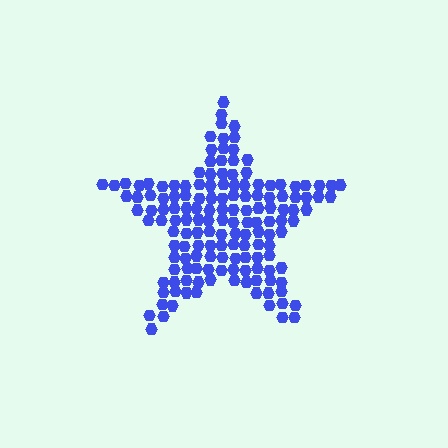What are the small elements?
The small elements are hexagons.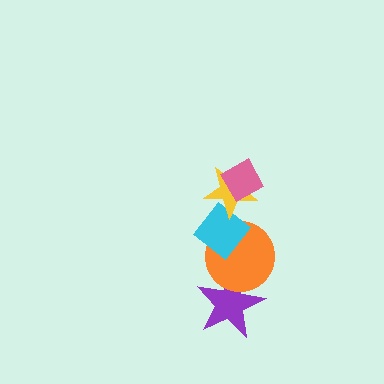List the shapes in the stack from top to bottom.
From top to bottom: the pink diamond, the yellow star, the cyan diamond, the orange circle, the purple star.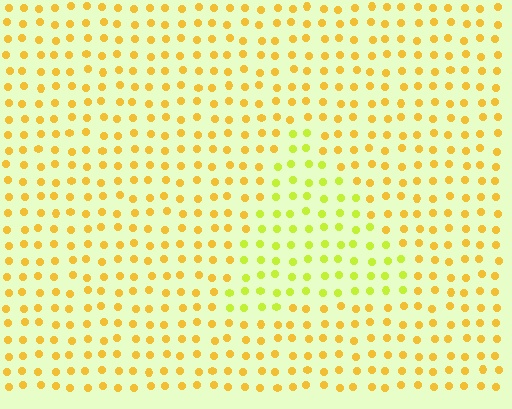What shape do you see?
I see a triangle.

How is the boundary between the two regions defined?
The boundary is defined purely by a slight shift in hue (about 32 degrees). Spacing, size, and orientation are identical on both sides.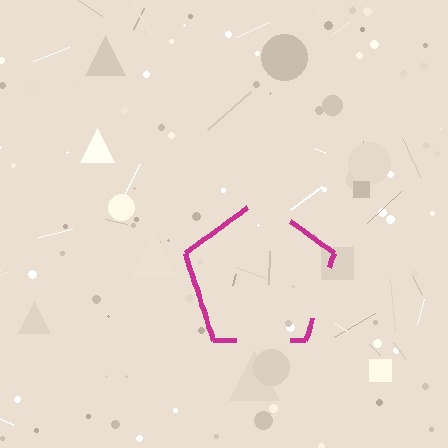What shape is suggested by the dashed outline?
The dashed outline suggests a pentagon.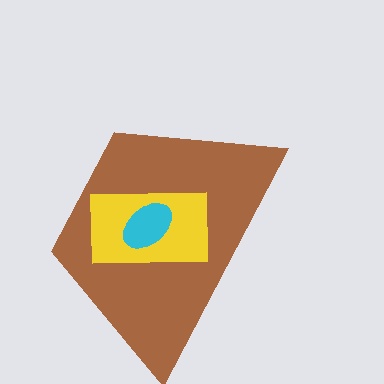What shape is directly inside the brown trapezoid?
The yellow rectangle.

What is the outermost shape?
The brown trapezoid.